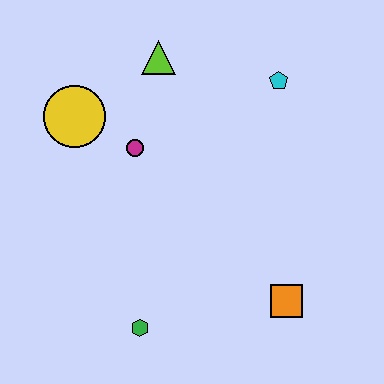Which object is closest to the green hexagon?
The orange square is closest to the green hexagon.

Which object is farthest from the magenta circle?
The orange square is farthest from the magenta circle.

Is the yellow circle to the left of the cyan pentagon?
Yes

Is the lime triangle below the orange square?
No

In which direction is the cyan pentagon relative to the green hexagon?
The cyan pentagon is above the green hexagon.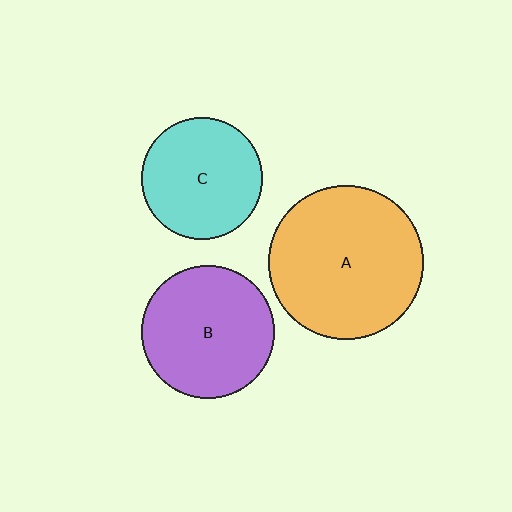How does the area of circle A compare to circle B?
Approximately 1.4 times.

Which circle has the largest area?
Circle A (orange).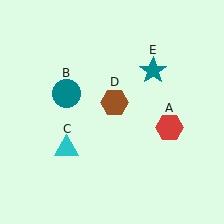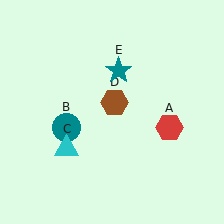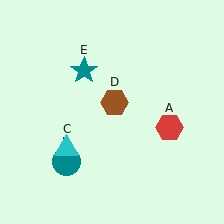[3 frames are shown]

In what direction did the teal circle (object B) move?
The teal circle (object B) moved down.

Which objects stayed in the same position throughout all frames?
Red hexagon (object A) and cyan triangle (object C) and brown hexagon (object D) remained stationary.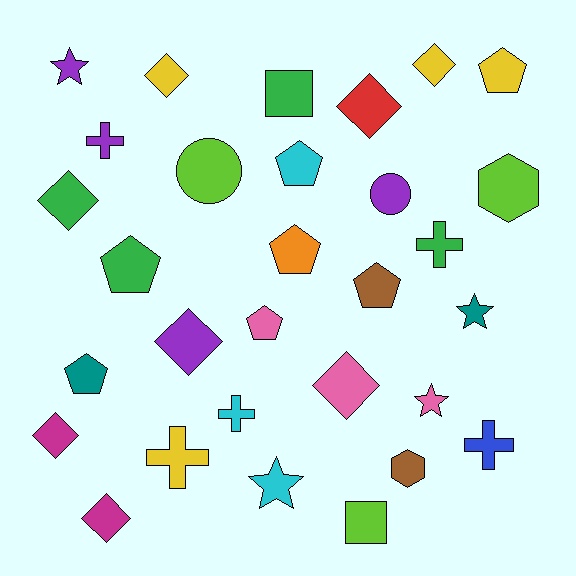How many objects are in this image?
There are 30 objects.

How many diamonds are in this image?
There are 8 diamonds.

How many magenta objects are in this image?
There are 2 magenta objects.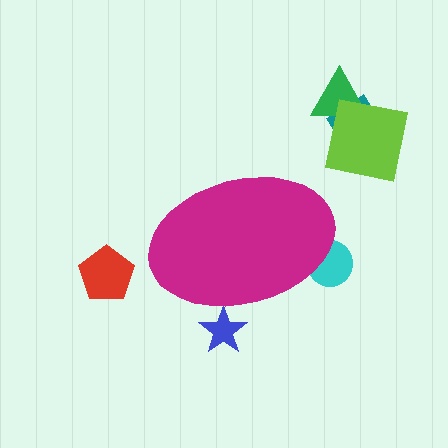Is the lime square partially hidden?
No, the lime square is fully visible.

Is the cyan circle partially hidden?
Yes, the cyan circle is partially hidden behind the magenta ellipse.